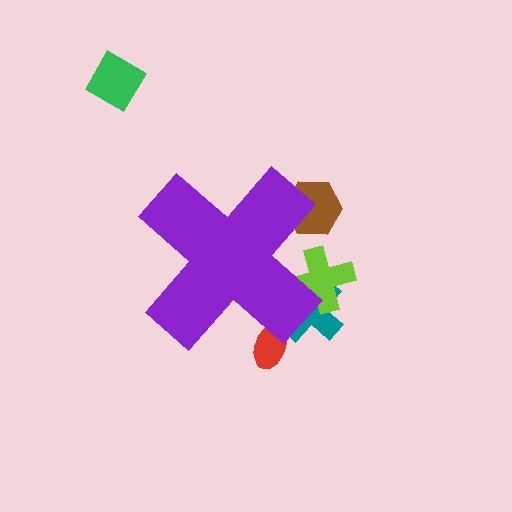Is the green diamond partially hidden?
No, the green diamond is fully visible.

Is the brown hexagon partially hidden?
Yes, the brown hexagon is partially hidden behind the purple cross.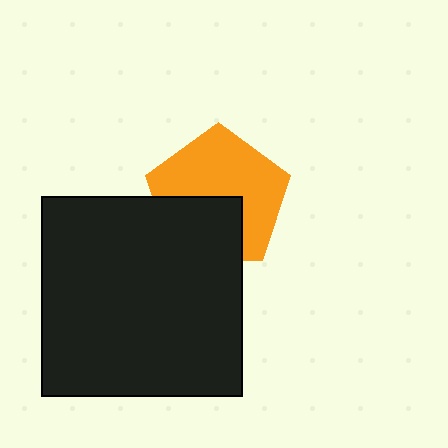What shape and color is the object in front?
The object in front is a black square.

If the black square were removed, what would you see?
You would see the complete orange pentagon.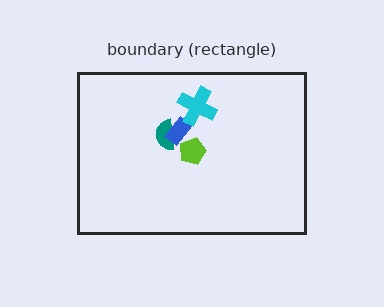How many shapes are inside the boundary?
4 inside, 0 outside.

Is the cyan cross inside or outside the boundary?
Inside.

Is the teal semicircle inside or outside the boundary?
Inside.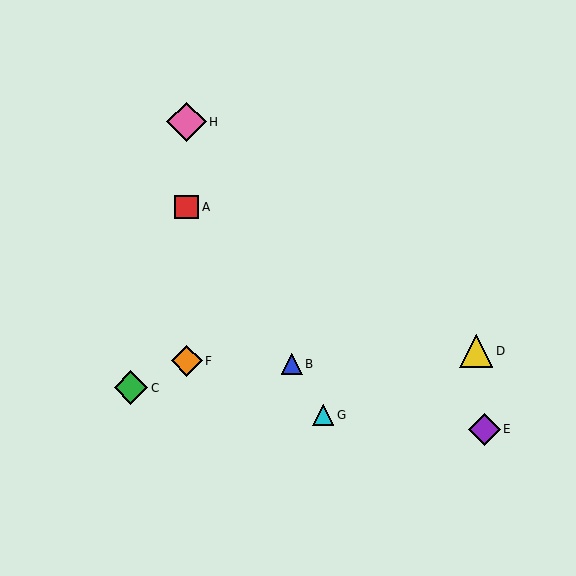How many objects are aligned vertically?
3 objects (A, F, H) are aligned vertically.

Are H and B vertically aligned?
No, H is at x≈187 and B is at x≈292.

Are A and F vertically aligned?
Yes, both are at x≈187.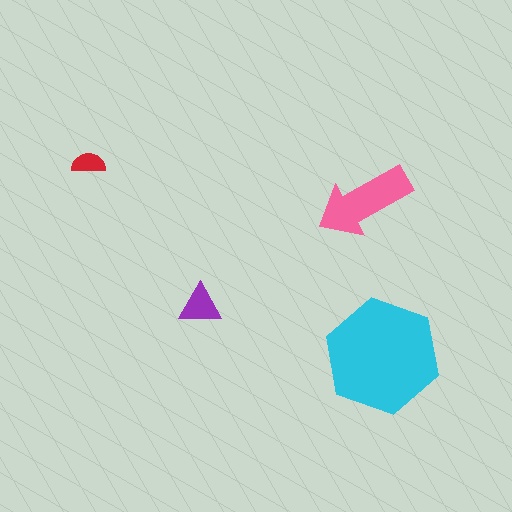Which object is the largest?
The cyan hexagon.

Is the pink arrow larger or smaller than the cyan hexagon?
Smaller.